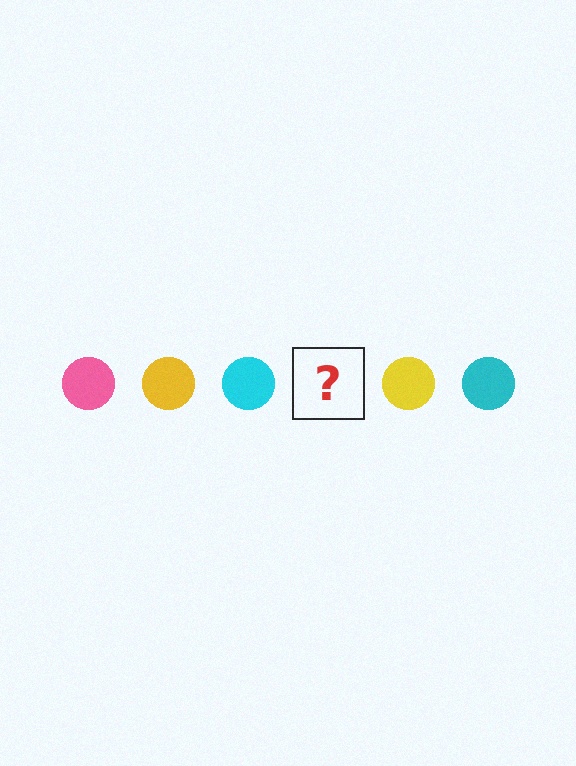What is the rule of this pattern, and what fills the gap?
The rule is that the pattern cycles through pink, yellow, cyan circles. The gap should be filled with a pink circle.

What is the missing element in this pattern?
The missing element is a pink circle.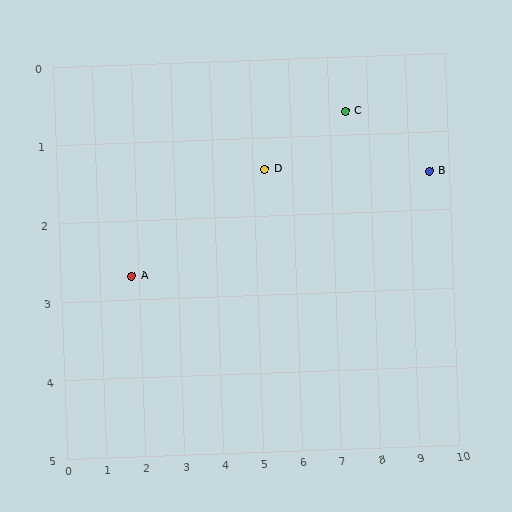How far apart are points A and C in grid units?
Points A and C are about 5.9 grid units apart.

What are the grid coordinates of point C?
Point C is at approximately (7.4, 0.7).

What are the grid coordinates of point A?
Point A is at approximately (1.8, 2.7).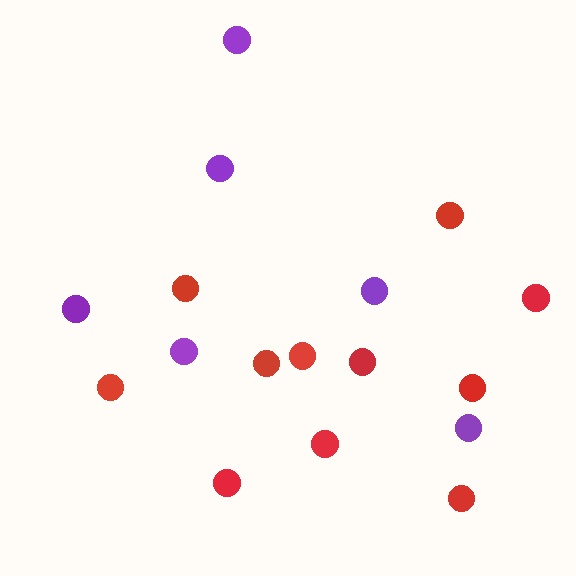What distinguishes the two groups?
There are 2 groups: one group of purple circles (6) and one group of red circles (11).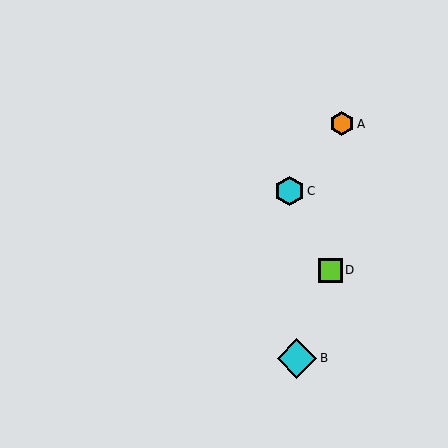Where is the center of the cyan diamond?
The center of the cyan diamond is at (297, 358).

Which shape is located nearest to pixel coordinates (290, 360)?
The cyan diamond (labeled B) at (297, 358) is nearest to that location.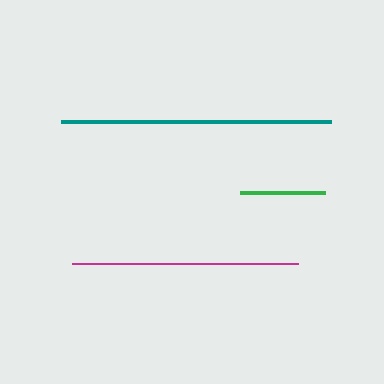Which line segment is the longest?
The teal line is the longest at approximately 271 pixels.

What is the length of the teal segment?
The teal segment is approximately 271 pixels long.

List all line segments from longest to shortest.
From longest to shortest: teal, magenta, green.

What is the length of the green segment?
The green segment is approximately 84 pixels long.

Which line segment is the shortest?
The green line is the shortest at approximately 84 pixels.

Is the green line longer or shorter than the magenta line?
The magenta line is longer than the green line.